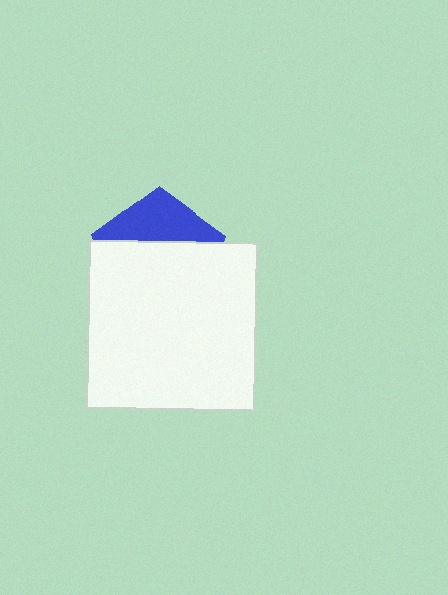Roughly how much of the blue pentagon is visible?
A small part of it is visible (roughly 33%).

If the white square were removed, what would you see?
You would see the complete blue pentagon.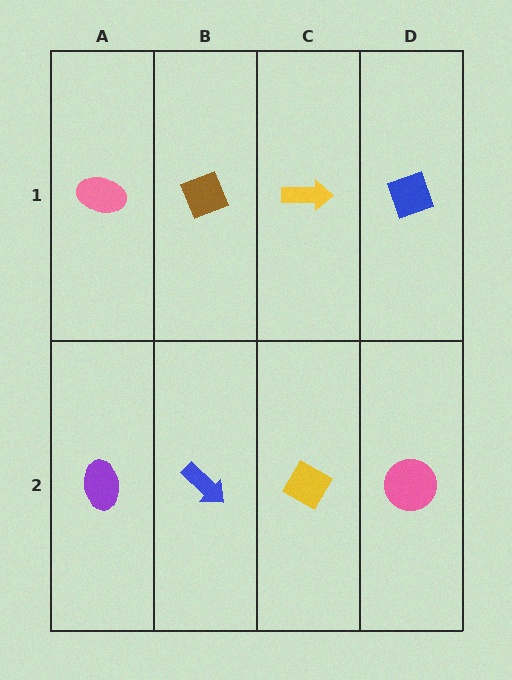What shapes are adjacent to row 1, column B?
A blue arrow (row 2, column B), a pink ellipse (row 1, column A), a yellow arrow (row 1, column C).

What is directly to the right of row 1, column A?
A brown diamond.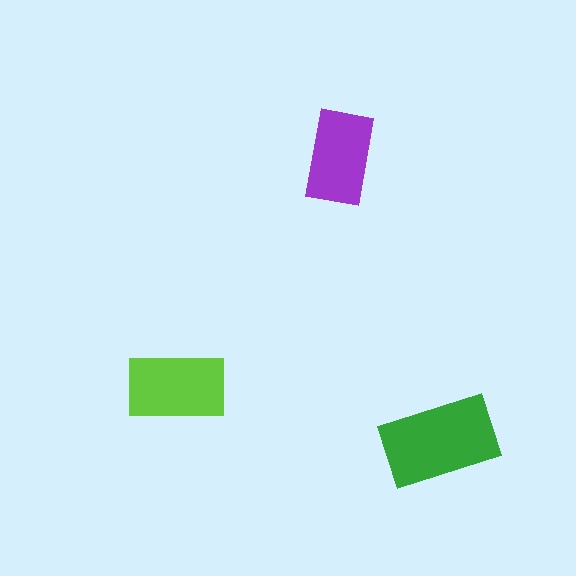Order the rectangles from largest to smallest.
the green one, the lime one, the purple one.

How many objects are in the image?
There are 3 objects in the image.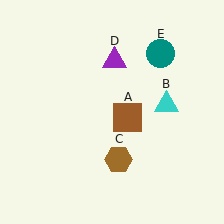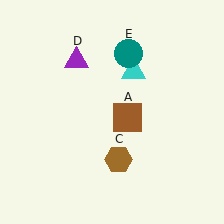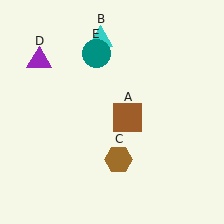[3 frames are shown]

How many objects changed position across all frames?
3 objects changed position: cyan triangle (object B), purple triangle (object D), teal circle (object E).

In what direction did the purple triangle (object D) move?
The purple triangle (object D) moved left.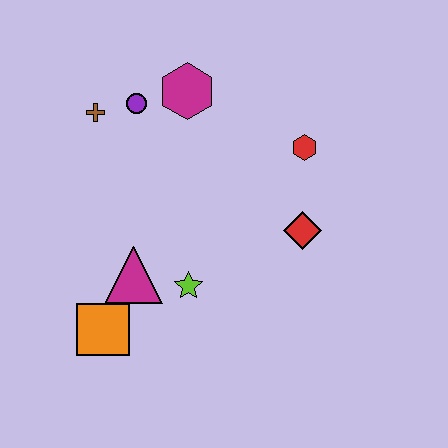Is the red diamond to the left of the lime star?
No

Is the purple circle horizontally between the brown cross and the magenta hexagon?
Yes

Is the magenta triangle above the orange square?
Yes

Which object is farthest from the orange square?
The red hexagon is farthest from the orange square.